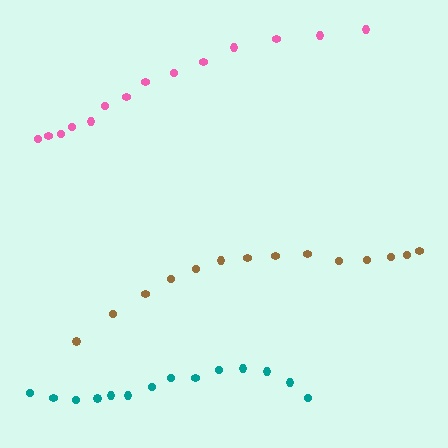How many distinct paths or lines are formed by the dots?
There are 3 distinct paths.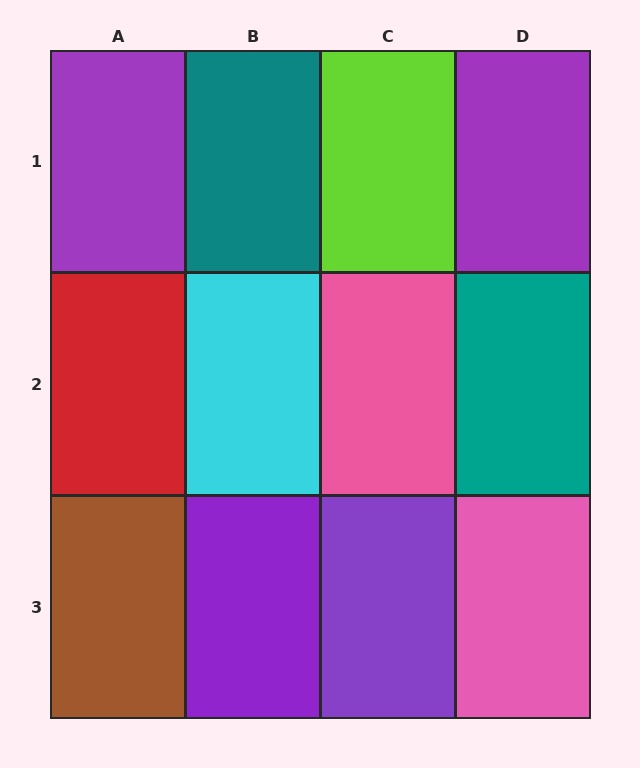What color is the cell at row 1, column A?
Purple.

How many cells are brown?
1 cell is brown.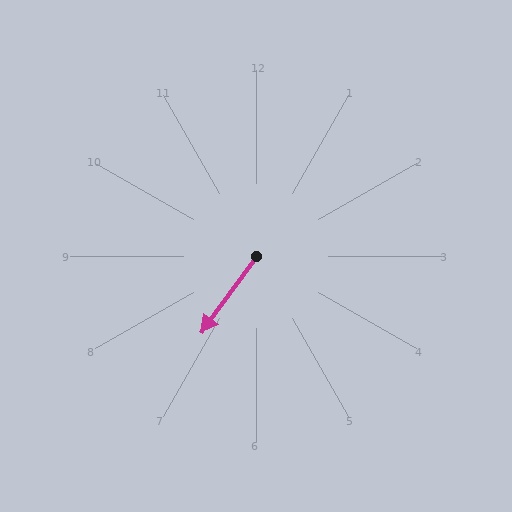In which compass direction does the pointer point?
Southwest.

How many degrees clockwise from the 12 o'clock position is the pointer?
Approximately 216 degrees.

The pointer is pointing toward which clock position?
Roughly 7 o'clock.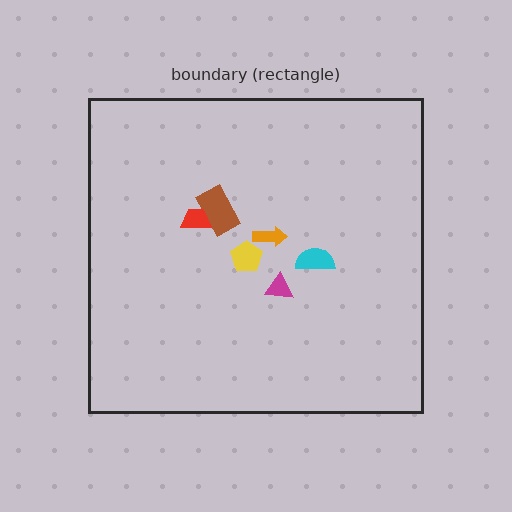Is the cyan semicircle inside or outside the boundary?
Inside.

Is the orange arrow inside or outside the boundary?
Inside.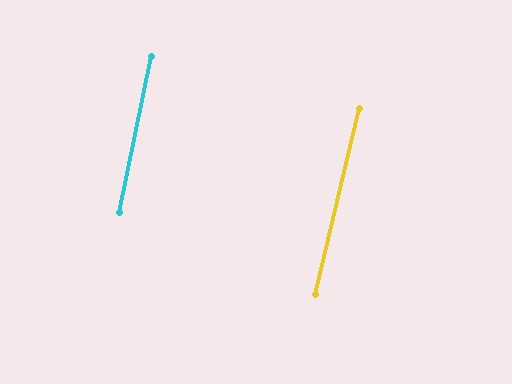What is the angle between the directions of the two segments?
Approximately 2 degrees.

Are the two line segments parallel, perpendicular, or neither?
Parallel — their directions differ by only 1.9°.